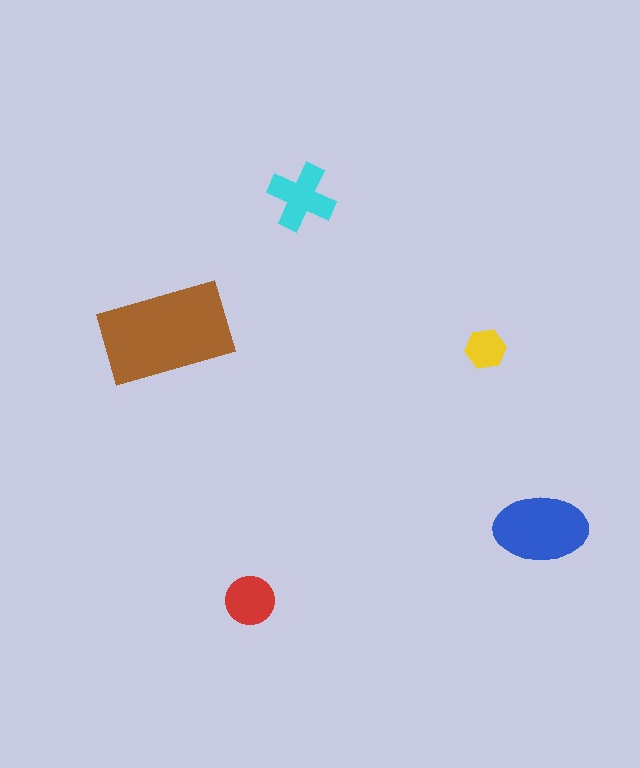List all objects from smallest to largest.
The yellow hexagon, the red circle, the cyan cross, the blue ellipse, the brown rectangle.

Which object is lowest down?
The red circle is bottommost.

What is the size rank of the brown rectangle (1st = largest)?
1st.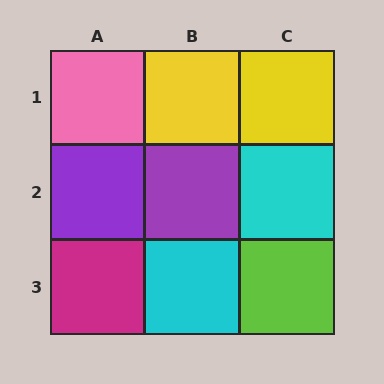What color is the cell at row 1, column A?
Pink.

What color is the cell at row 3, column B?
Cyan.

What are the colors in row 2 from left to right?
Purple, purple, cyan.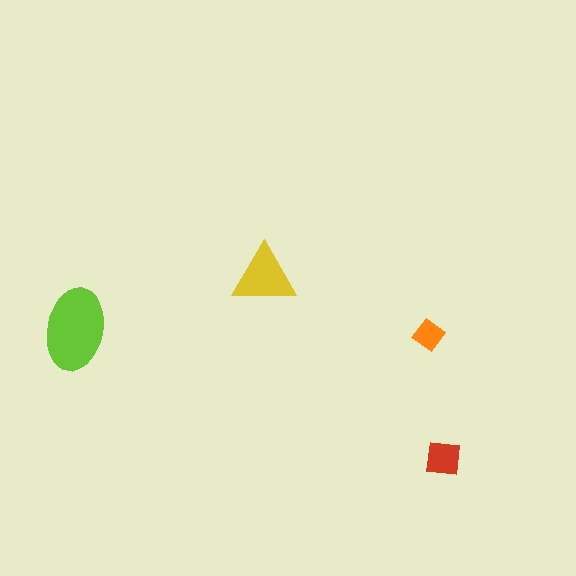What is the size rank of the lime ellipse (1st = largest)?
1st.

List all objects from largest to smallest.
The lime ellipse, the yellow triangle, the red square, the orange diamond.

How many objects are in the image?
There are 4 objects in the image.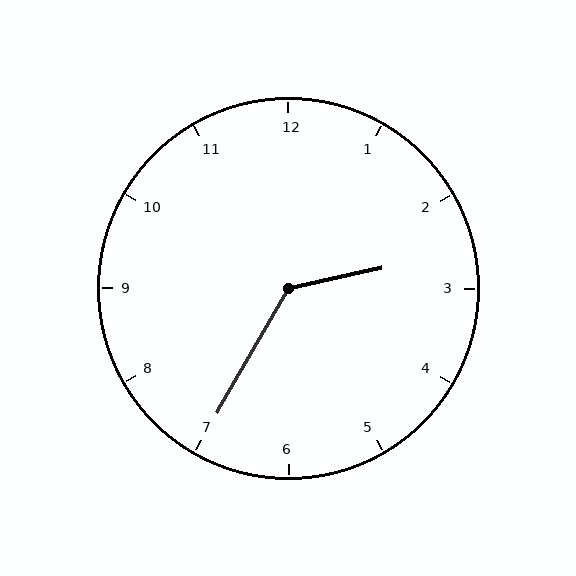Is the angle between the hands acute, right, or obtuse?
It is obtuse.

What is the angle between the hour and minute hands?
Approximately 132 degrees.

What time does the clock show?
2:35.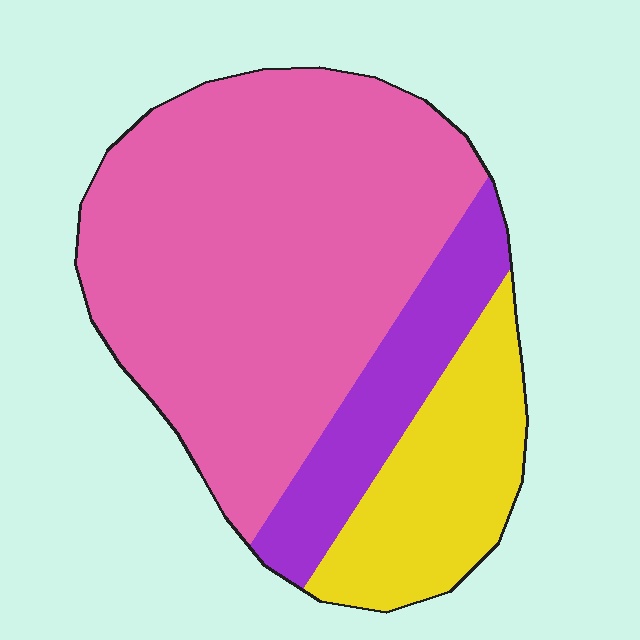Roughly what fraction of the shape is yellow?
Yellow covers 20% of the shape.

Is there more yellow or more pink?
Pink.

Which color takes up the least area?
Purple, at roughly 15%.